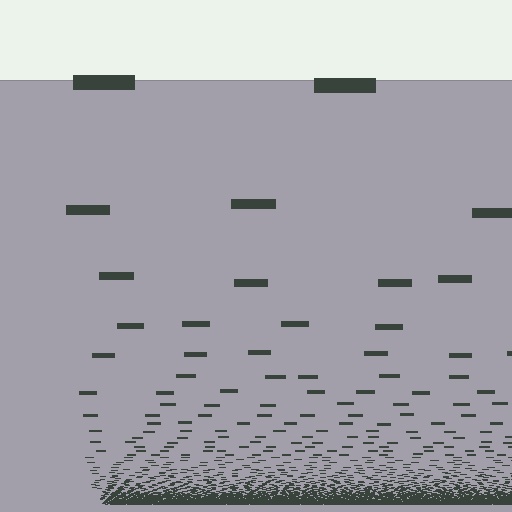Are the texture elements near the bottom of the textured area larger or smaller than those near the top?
Smaller. The gradient is inverted — elements near the bottom are smaller and denser.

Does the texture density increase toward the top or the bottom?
Density increases toward the bottom.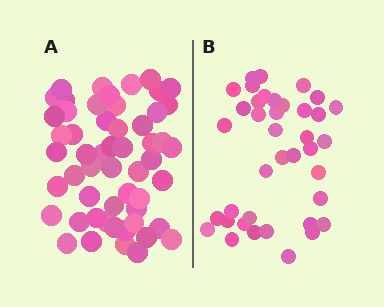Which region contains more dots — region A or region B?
Region A (the left region) has more dots.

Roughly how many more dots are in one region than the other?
Region A has approximately 15 more dots than region B.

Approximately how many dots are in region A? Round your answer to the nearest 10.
About 50 dots. (The exact count is 54, which rounds to 50.)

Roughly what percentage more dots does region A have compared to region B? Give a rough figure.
About 40% more.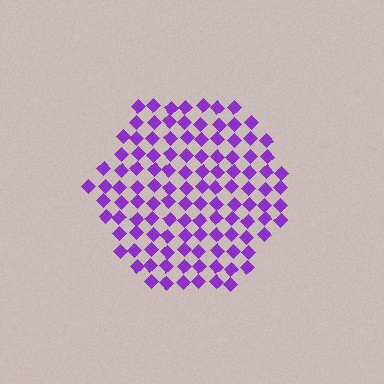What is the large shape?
The large shape is a hexagon.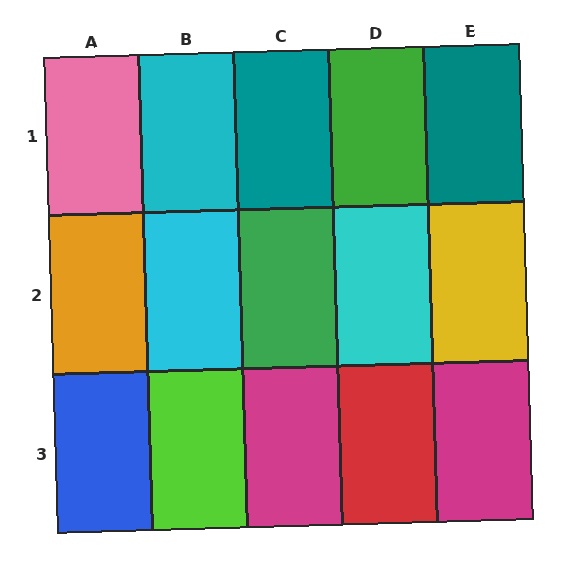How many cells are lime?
1 cell is lime.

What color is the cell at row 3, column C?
Magenta.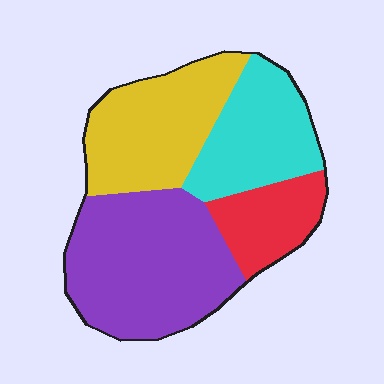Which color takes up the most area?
Purple, at roughly 40%.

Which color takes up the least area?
Red, at roughly 15%.